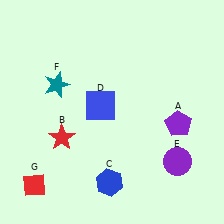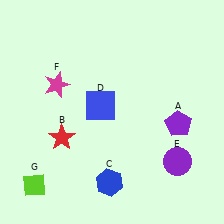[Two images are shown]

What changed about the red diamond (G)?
In Image 1, G is red. In Image 2, it changed to lime.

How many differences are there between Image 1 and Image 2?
There are 2 differences between the two images.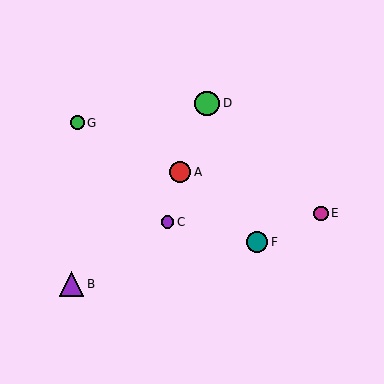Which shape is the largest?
The purple triangle (labeled B) is the largest.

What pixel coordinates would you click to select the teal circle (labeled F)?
Click at (257, 242) to select the teal circle F.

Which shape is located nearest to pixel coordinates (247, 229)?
The teal circle (labeled F) at (257, 242) is nearest to that location.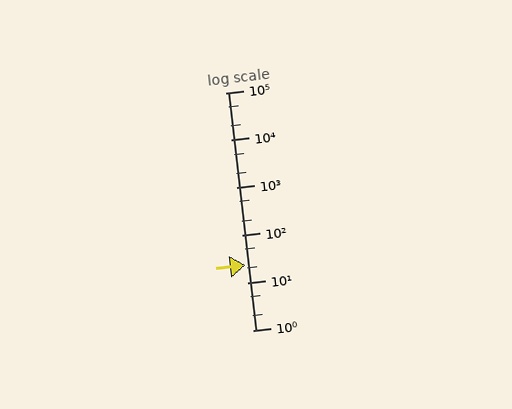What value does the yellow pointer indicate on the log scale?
The pointer indicates approximately 23.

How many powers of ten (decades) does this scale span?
The scale spans 5 decades, from 1 to 100000.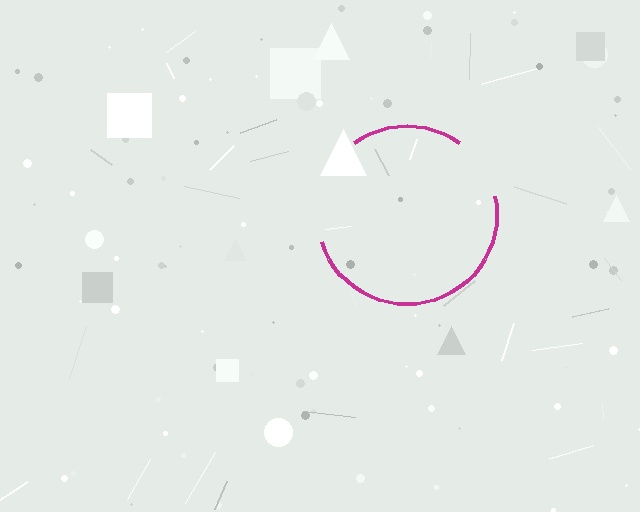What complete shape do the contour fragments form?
The contour fragments form a circle.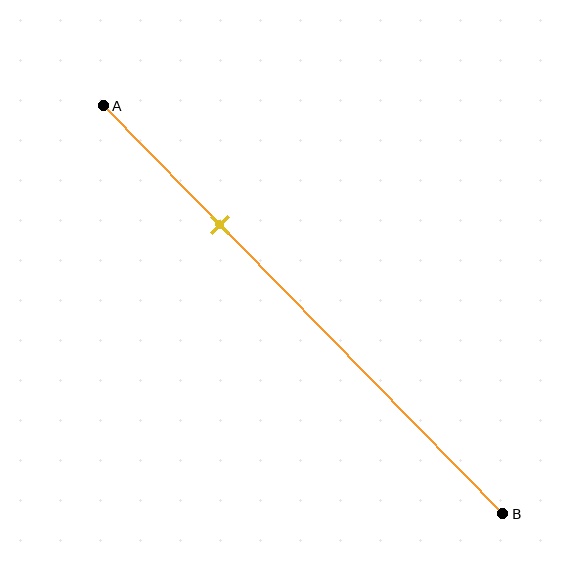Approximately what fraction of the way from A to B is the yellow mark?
The yellow mark is approximately 30% of the way from A to B.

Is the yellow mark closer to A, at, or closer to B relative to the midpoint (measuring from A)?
The yellow mark is closer to point A than the midpoint of segment AB.